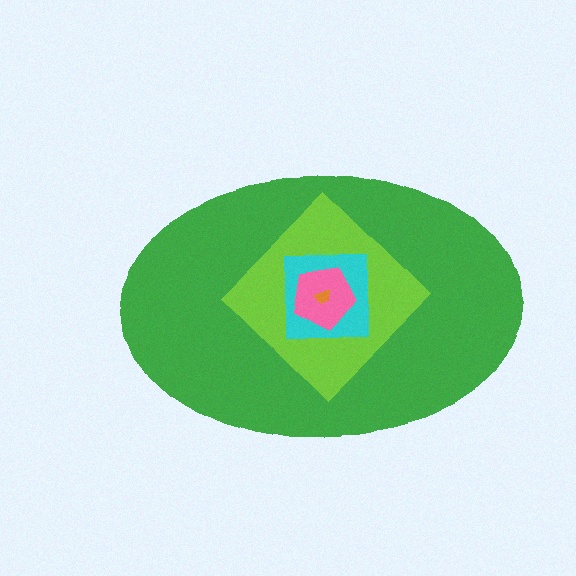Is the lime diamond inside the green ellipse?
Yes.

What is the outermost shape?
The green ellipse.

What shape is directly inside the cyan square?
The pink pentagon.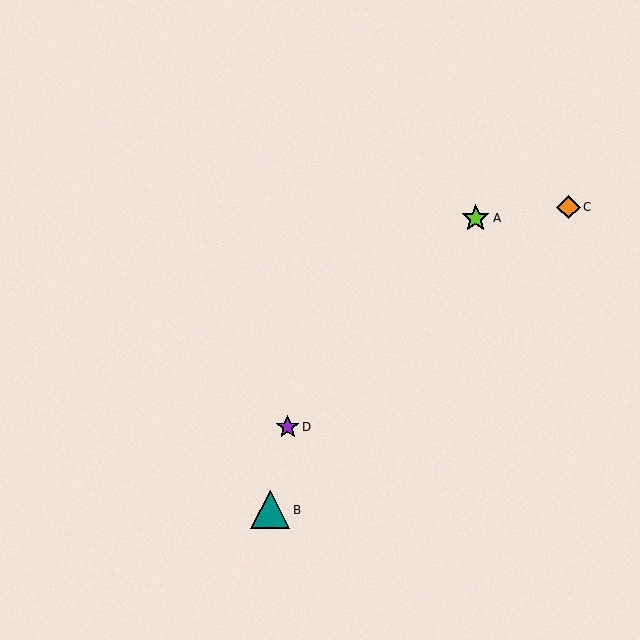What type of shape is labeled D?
Shape D is a purple star.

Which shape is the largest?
The teal triangle (labeled B) is the largest.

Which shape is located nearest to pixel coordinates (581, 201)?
The orange diamond (labeled C) at (568, 207) is nearest to that location.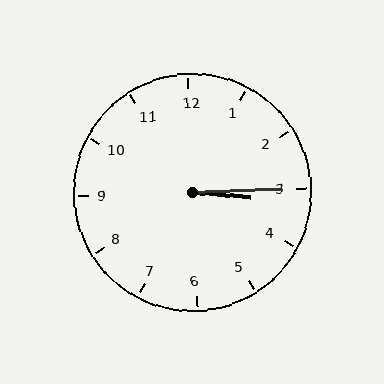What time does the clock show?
3:15.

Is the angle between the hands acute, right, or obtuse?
It is acute.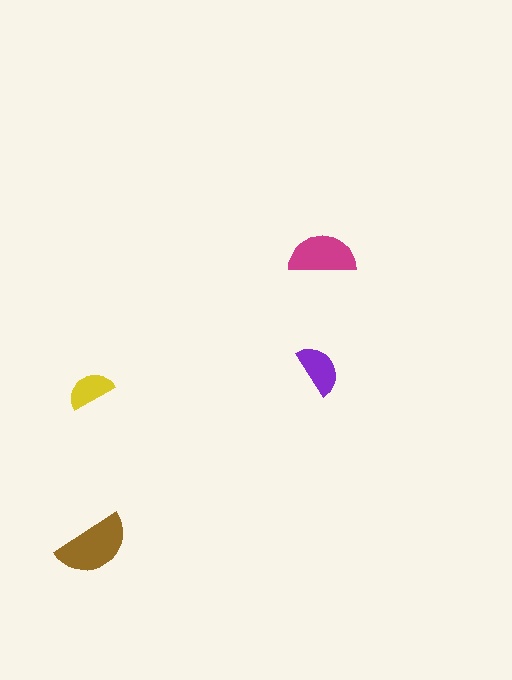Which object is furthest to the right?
The magenta semicircle is rightmost.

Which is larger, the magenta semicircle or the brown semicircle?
The brown one.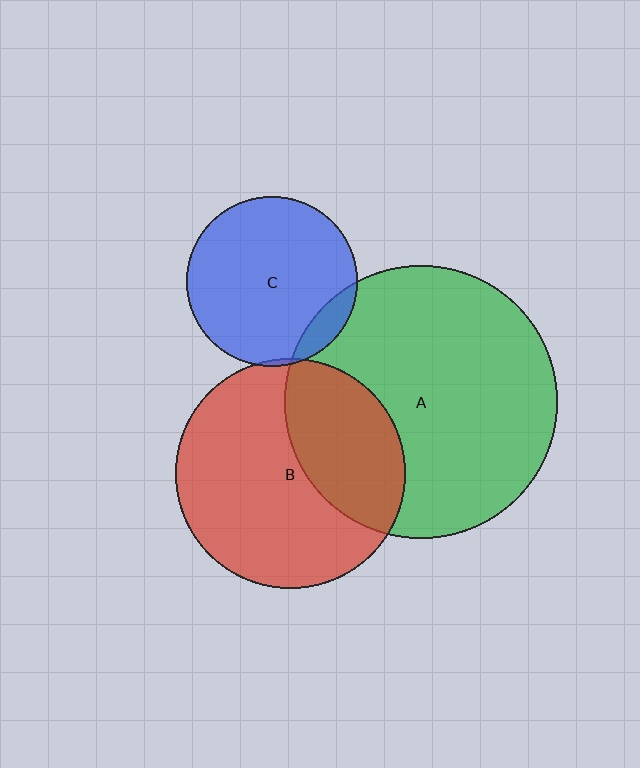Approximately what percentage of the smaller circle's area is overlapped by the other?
Approximately 35%.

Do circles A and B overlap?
Yes.